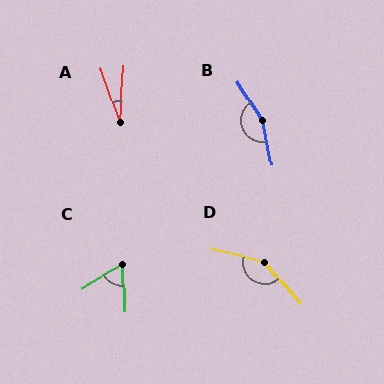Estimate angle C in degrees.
Approximately 62 degrees.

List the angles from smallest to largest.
A (23°), C (62°), D (145°), B (158°).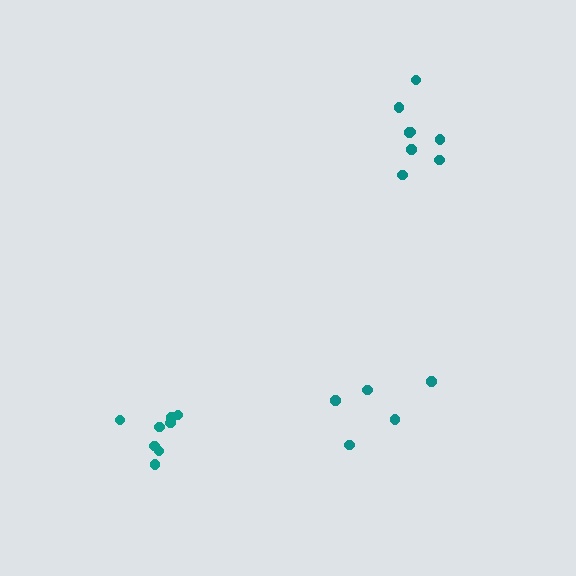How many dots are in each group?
Group 1: 8 dots, Group 2: 5 dots, Group 3: 8 dots (21 total).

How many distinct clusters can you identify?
There are 3 distinct clusters.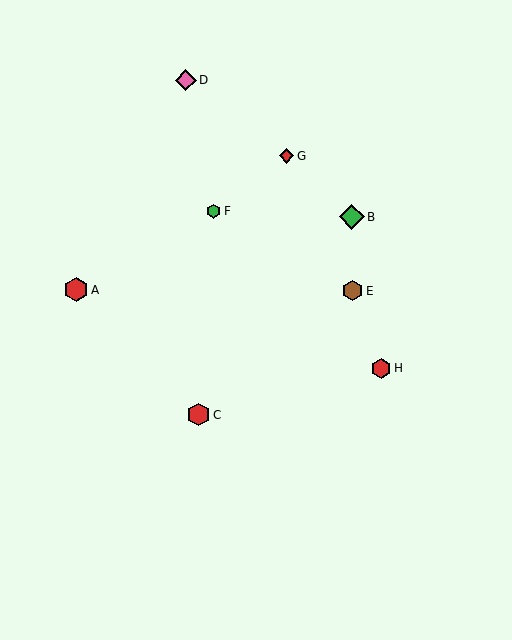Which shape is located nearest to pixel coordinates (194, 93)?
The pink diamond (labeled D) at (186, 80) is nearest to that location.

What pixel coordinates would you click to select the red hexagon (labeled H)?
Click at (381, 368) to select the red hexagon H.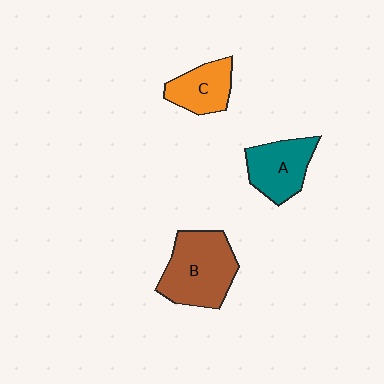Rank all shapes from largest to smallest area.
From largest to smallest: B (brown), A (teal), C (orange).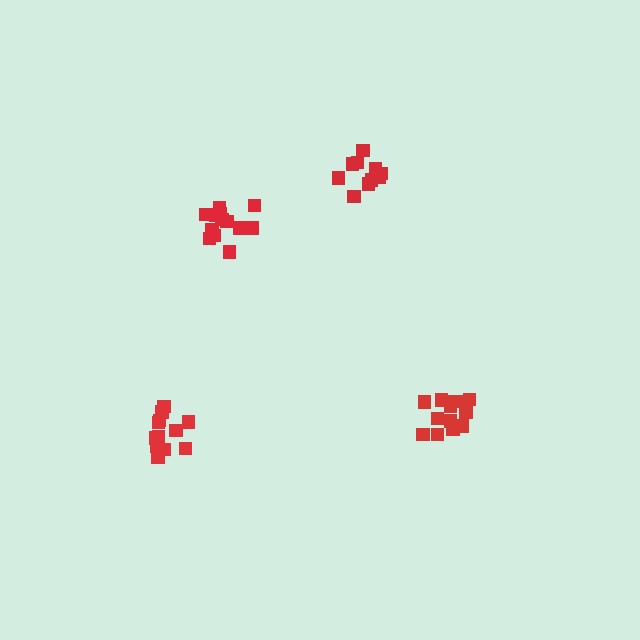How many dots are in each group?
Group 1: 10 dots, Group 2: 13 dots, Group 3: 14 dots, Group 4: 14 dots (51 total).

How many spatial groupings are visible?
There are 4 spatial groupings.